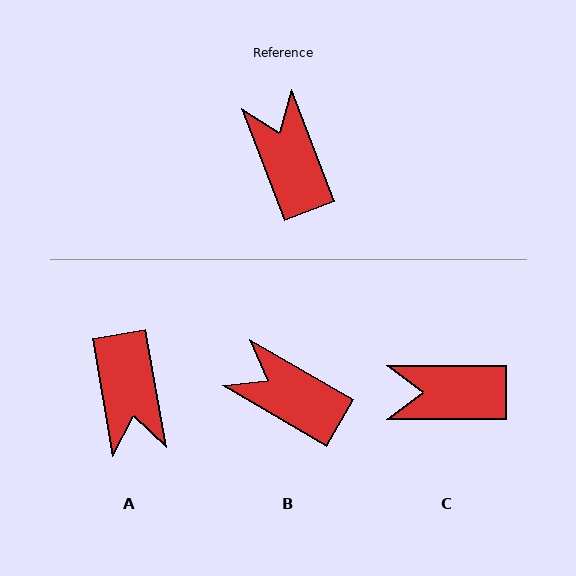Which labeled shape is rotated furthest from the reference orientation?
A, about 169 degrees away.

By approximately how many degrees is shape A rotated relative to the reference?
Approximately 169 degrees counter-clockwise.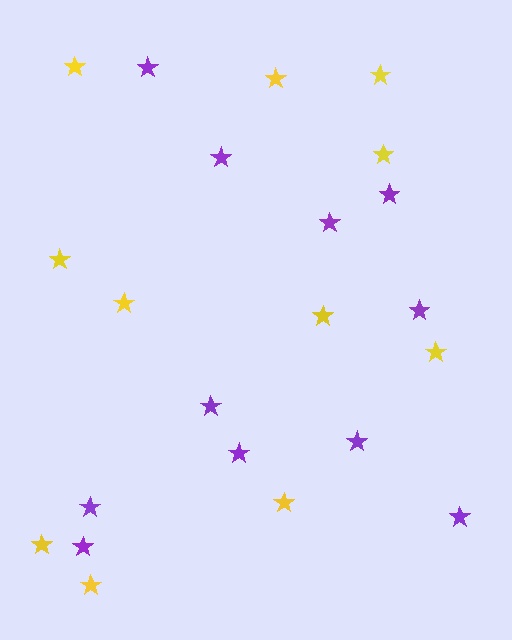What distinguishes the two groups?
There are 2 groups: one group of purple stars (11) and one group of yellow stars (11).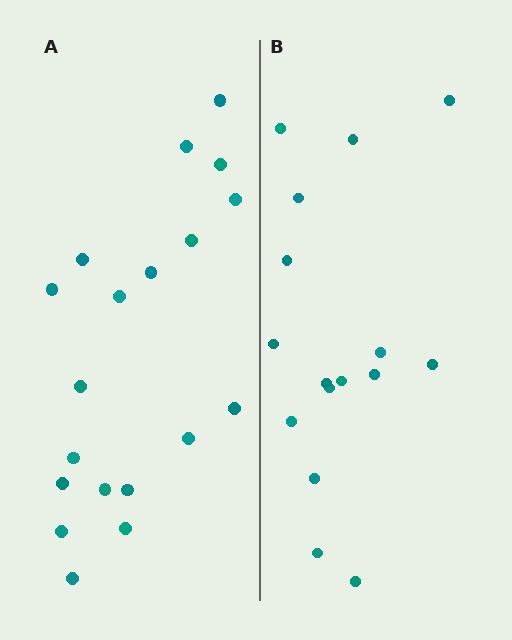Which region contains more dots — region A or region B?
Region A (the left region) has more dots.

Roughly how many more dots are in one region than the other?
Region A has just a few more — roughly 2 or 3 more dots than region B.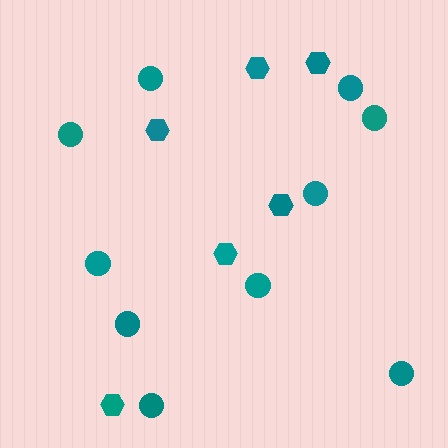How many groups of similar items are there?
There are 2 groups: one group of hexagons (6) and one group of circles (10).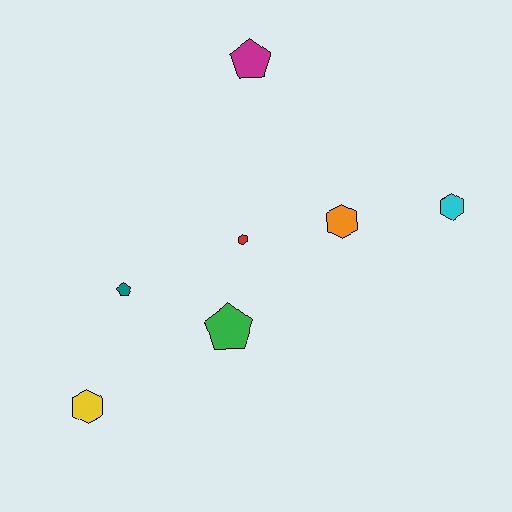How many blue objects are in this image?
There are no blue objects.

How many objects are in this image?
There are 7 objects.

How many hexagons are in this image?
There are 4 hexagons.